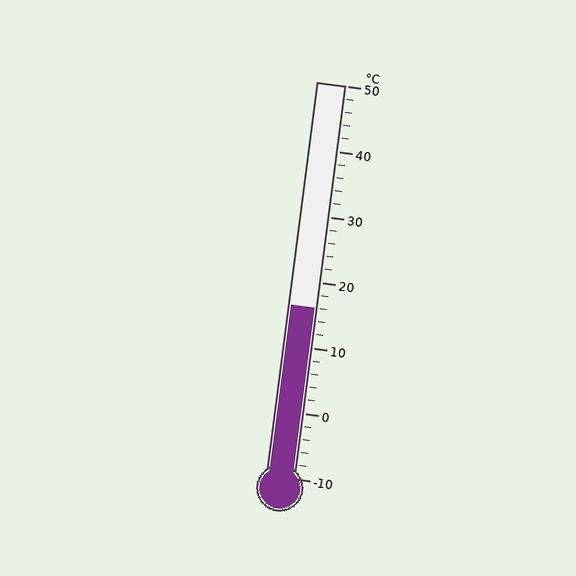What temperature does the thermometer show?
The thermometer shows approximately 16°C.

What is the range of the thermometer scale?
The thermometer scale ranges from -10°C to 50°C.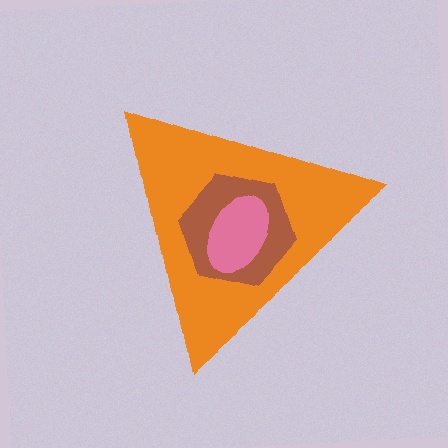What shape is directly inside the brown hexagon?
The pink ellipse.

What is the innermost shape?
The pink ellipse.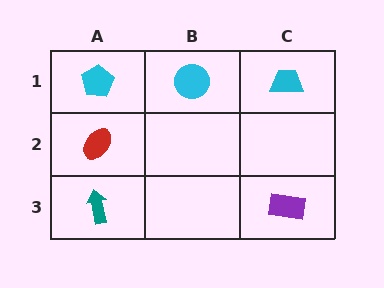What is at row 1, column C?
A cyan trapezoid.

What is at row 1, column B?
A cyan circle.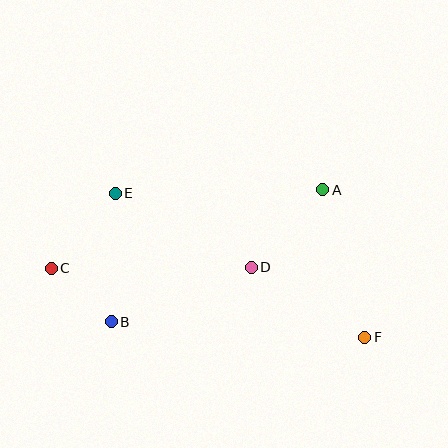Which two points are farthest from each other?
Points C and F are farthest from each other.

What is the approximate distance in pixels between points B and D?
The distance between B and D is approximately 150 pixels.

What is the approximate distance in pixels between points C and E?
The distance between C and E is approximately 99 pixels.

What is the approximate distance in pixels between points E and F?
The distance between E and F is approximately 288 pixels.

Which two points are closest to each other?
Points B and C are closest to each other.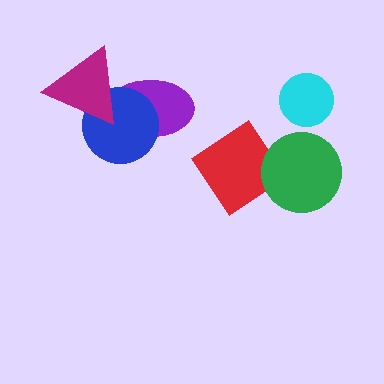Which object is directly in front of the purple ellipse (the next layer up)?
The blue circle is directly in front of the purple ellipse.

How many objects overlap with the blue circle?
2 objects overlap with the blue circle.